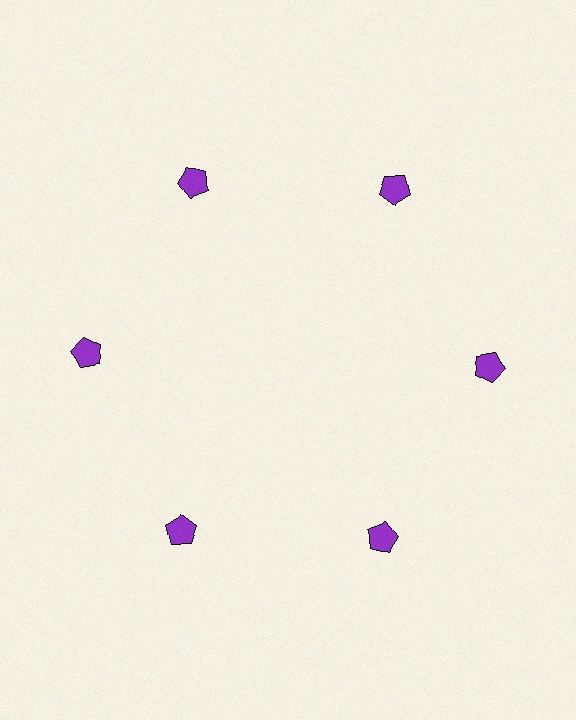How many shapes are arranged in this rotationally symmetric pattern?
There are 6 shapes, arranged in 6 groups of 1.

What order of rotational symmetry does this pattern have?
This pattern has 6-fold rotational symmetry.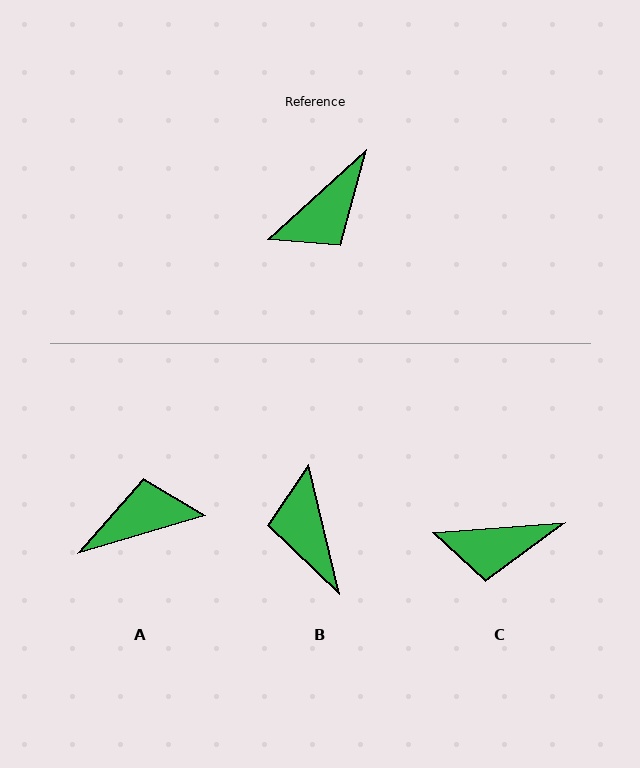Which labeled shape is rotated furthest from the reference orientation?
A, about 154 degrees away.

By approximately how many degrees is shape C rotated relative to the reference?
Approximately 39 degrees clockwise.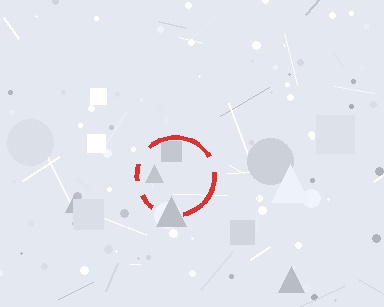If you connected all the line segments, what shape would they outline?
They would outline a circle.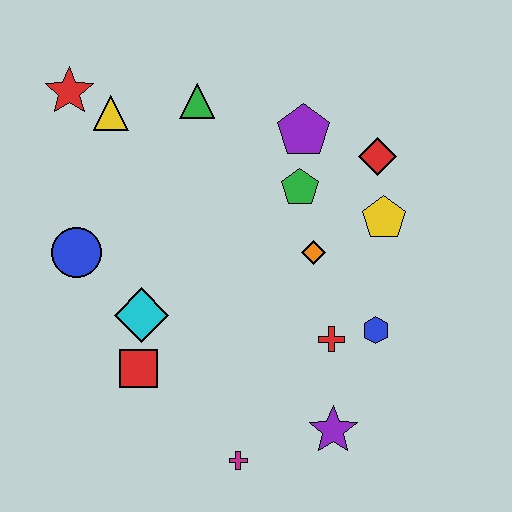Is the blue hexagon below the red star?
Yes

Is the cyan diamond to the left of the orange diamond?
Yes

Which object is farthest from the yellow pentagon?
The red star is farthest from the yellow pentagon.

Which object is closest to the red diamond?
The yellow pentagon is closest to the red diamond.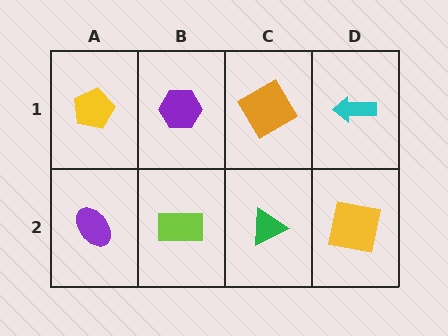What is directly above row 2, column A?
A yellow pentagon.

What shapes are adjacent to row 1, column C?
A green triangle (row 2, column C), a purple hexagon (row 1, column B), a cyan arrow (row 1, column D).